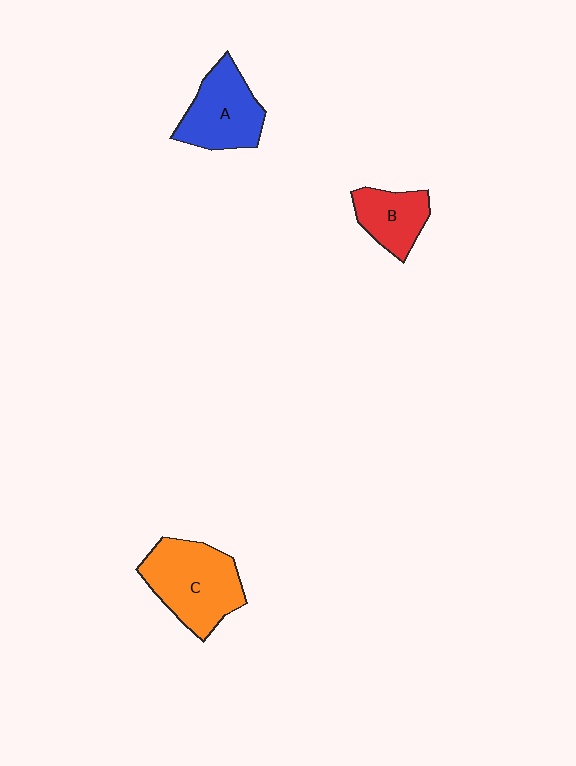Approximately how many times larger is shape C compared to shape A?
Approximately 1.3 times.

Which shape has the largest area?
Shape C (orange).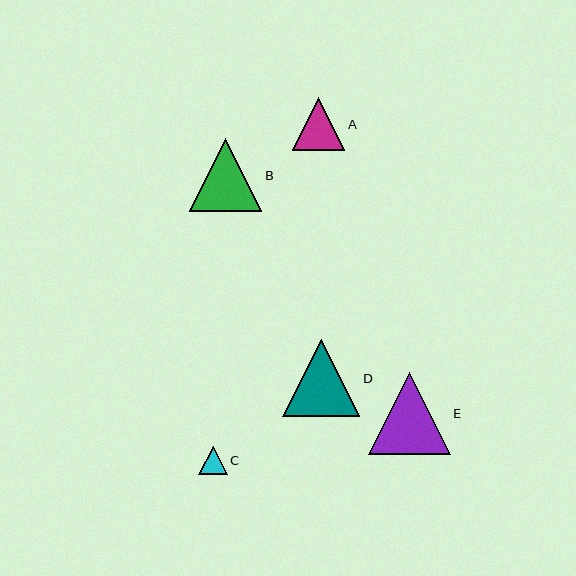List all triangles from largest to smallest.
From largest to smallest: E, D, B, A, C.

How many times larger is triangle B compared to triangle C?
Triangle B is approximately 2.5 times the size of triangle C.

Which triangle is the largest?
Triangle E is the largest with a size of approximately 82 pixels.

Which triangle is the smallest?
Triangle C is the smallest with a size of approximately 28 pixels.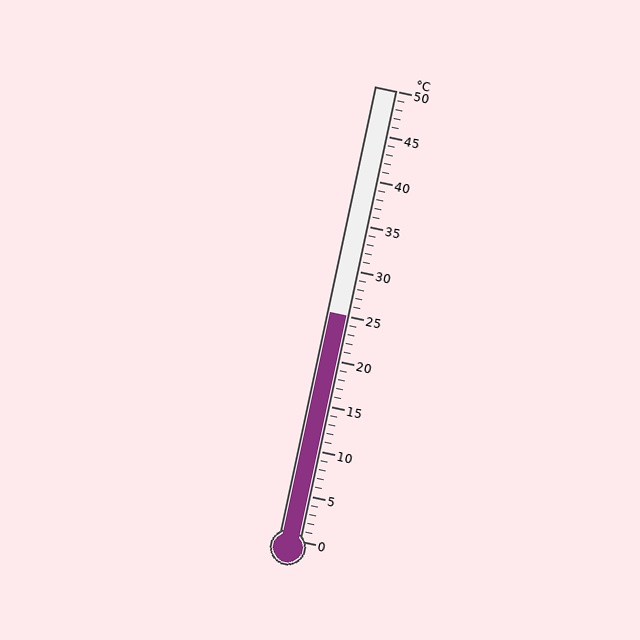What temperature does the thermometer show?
The thermometer shows approximately 25°C.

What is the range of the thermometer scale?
The thermometer scale ranges from 0°C to 50°C.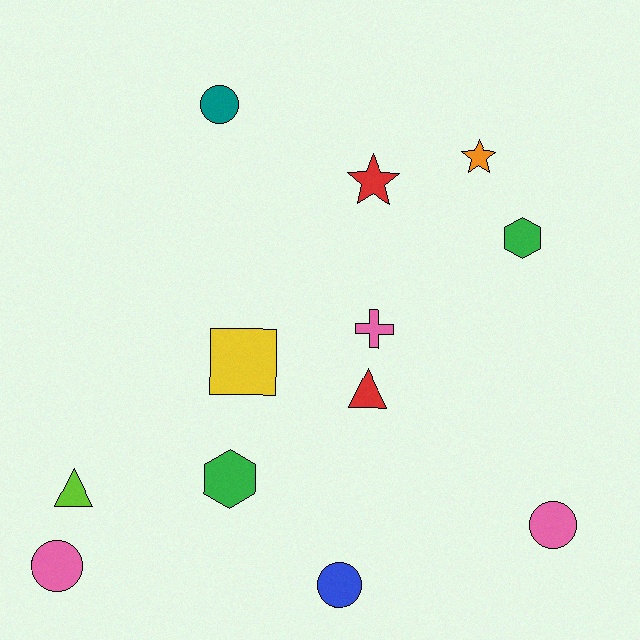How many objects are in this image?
There are 12 objects.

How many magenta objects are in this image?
There are no magenta objects.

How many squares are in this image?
There is 1 square.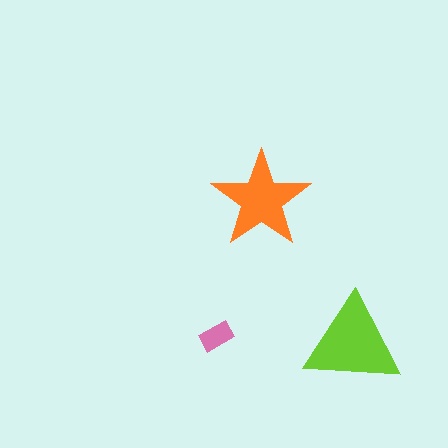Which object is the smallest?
The pink rectangle.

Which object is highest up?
The orange star is topmost.